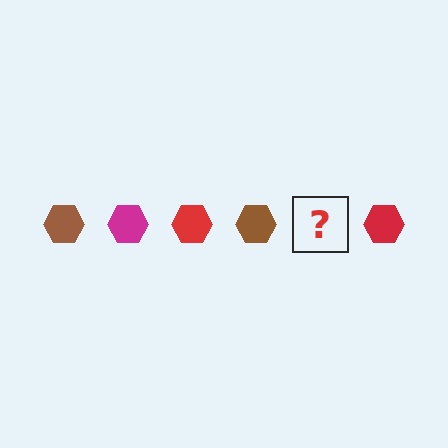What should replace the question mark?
The question mark should be replaced with a magenta hexagon.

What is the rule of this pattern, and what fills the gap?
The rule is that the pattern cycles through brown, magenta, red hexagons. The gap should be filled with a magenta hexagon.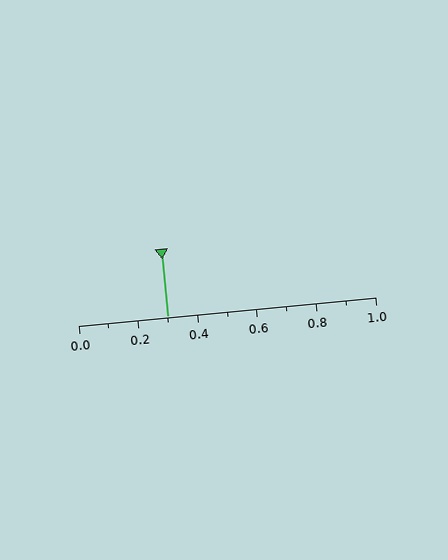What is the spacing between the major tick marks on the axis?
The major ticks are spaced 0.2 apart.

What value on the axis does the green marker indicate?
The marker indicates approximately 0.3.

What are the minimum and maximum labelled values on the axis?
The axis runs from 0.0 to 1.0.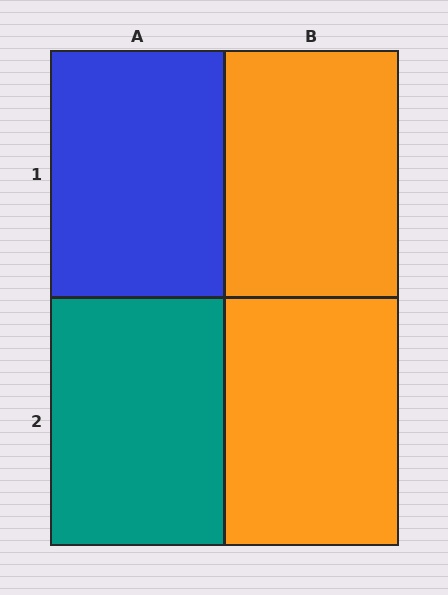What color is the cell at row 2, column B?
Orange.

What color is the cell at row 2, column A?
Teal.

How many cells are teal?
1 cell is teal.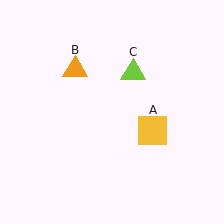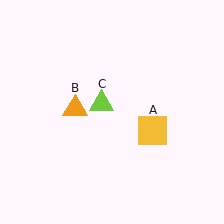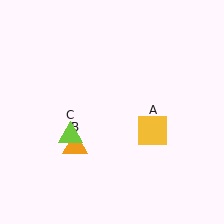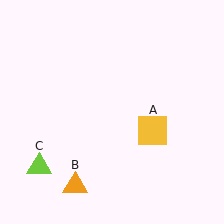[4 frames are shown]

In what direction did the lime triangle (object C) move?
The lime triangle (object C) moved down and to the left.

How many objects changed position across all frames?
2 objects changed position: orange triangle (object B), lime triangle (object C).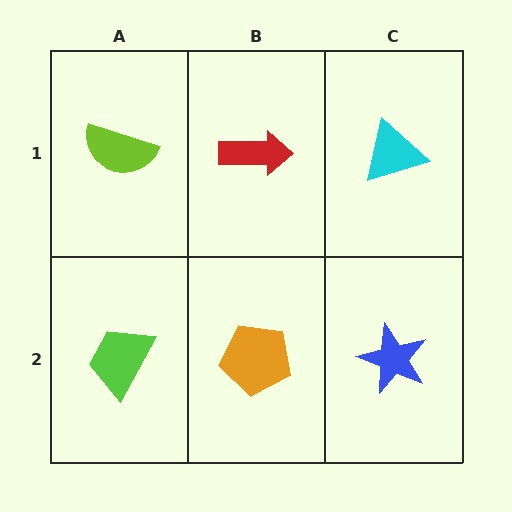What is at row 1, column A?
A lime semicircle.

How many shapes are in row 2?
3 shapes.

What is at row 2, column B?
An orange pentagon.